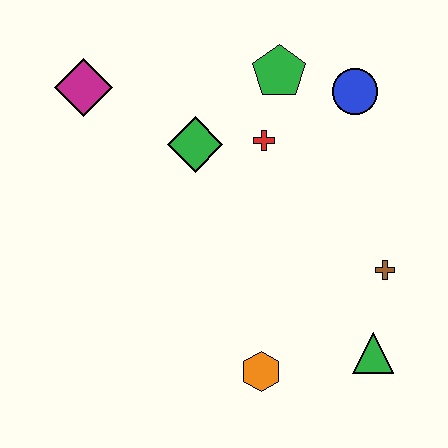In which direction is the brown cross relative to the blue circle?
The brown cross is below the blue circle.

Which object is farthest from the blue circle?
The orange hexagon is farthest from the blue circle.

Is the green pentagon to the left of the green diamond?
No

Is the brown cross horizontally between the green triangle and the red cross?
No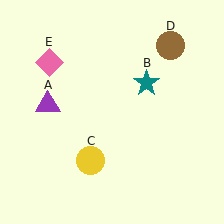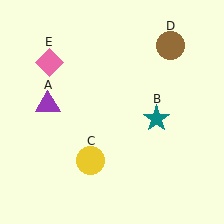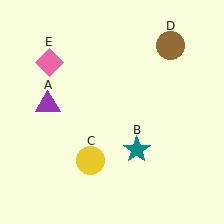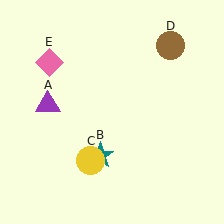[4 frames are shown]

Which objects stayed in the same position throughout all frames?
Purple triangle (object A) and yellow circle (object C) and brown circle (object D) and pink diamond (object E) remained stationary.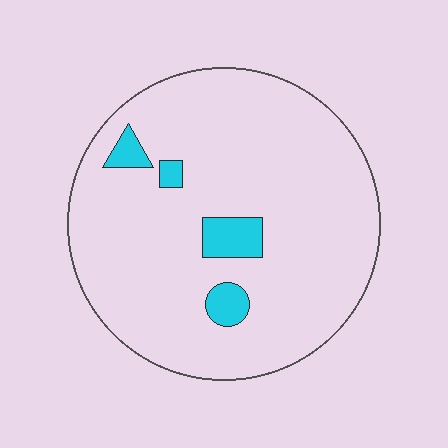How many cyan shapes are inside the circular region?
4.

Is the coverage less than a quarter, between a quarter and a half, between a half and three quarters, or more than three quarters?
Less than a quarter.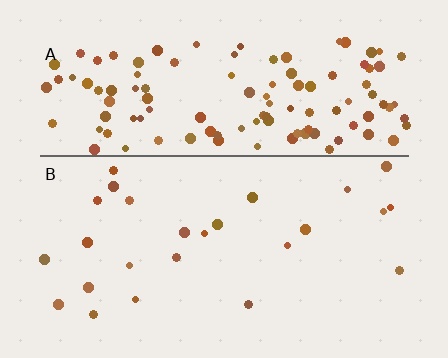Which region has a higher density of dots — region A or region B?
A (the top).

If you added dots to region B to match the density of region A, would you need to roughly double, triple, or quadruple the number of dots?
Approximately quadruple.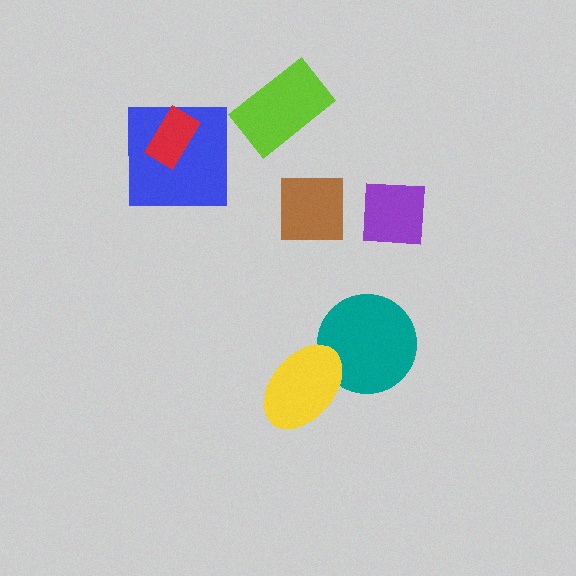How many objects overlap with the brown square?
0 objects overlap with the brown square.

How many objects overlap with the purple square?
0 objects overlap with the purple square.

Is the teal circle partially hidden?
Yes, it is partially covered by another shape.